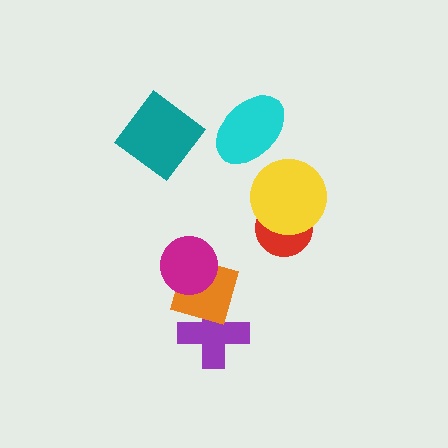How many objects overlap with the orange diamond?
2 objects overlap with the orange diamond.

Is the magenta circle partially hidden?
No, no other shape covers it.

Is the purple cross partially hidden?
Yes, it is partially covered by another shape.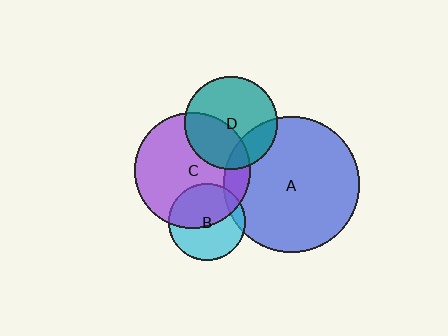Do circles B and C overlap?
Yes.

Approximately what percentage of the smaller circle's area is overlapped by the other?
Approximately 50%.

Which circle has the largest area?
Circle A (blue).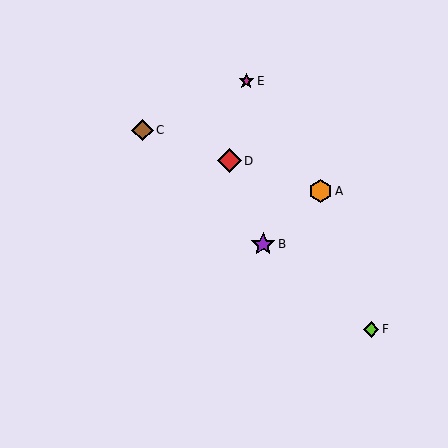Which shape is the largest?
The red diamond (labeled D) is the largest.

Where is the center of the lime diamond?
The center of the lime diamond is at (371, 329).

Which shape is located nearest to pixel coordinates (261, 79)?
The magenta star (labeled E) at (246, 81) is nearest to that location.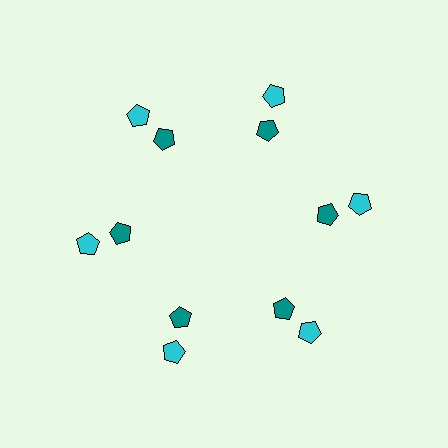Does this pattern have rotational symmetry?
Yes, this pattern has 6-fold rotational symmetry. It looks the same after rotating 60 degrees around the center.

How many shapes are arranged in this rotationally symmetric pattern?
There are 12 shapes, arranged in 6 groups of 2.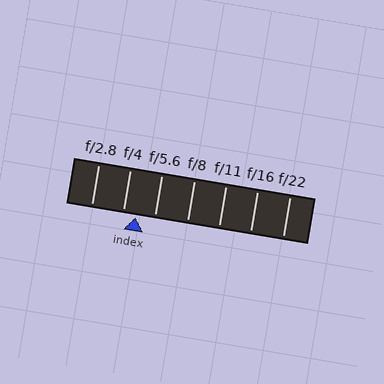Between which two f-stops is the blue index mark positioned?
The index mark is between f/4 and f/5.6.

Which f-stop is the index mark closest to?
The index mark is closest to f/4.